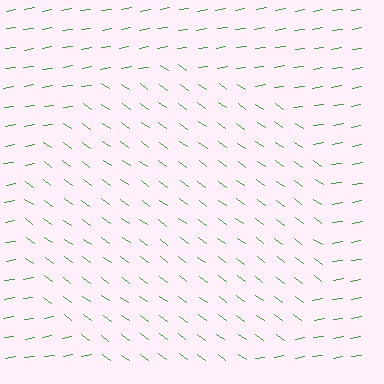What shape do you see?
I see a circle.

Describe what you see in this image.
The image is filled with small green line segments. A circle region in the image has lines oriented differently from the surrounding lines, creating a visible texture boundary.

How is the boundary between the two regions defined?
The boundary is defined purely by a change in line orientation (approximately 45 degrees difference). All lines are the same color and thickness.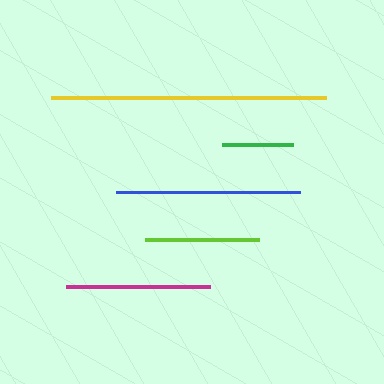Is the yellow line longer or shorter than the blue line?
The yellow line is longer than the blue line.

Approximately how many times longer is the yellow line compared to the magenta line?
The yellow line is approximately 1.9 times the length of the magenta line.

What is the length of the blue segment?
The blue segment is approximately 184 pixels long.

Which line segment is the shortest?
The green line is the shortest at approximately 71 pixels.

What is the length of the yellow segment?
The yellow segment is approximately 275 pixels long.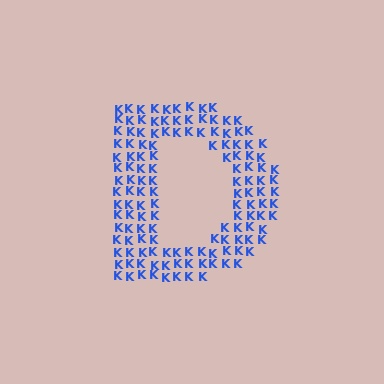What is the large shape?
The large shape is the letter D.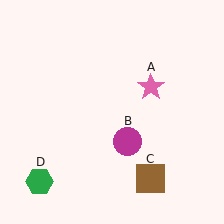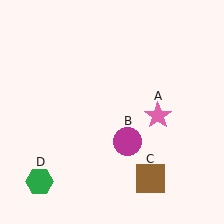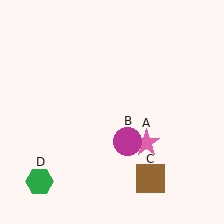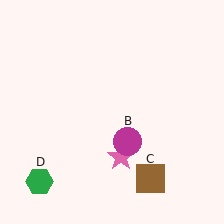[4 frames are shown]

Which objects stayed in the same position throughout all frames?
Magenta circle (object B) and brown square (object C) and green hexagon (object D) remained stationary.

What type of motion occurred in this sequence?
The pink star (object A) rotated clockwise around the center of the scene.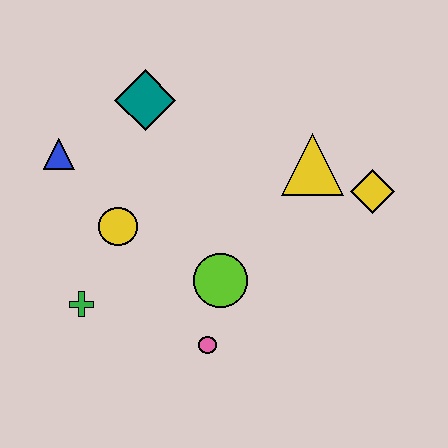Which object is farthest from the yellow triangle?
The green cross is farthest from the yellow triangle.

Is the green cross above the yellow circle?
No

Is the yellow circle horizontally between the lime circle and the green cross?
Yes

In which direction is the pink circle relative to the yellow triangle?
The pink circle is below the yellow triangle.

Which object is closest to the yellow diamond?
The yellow triangle is closest to the yellow diamond.